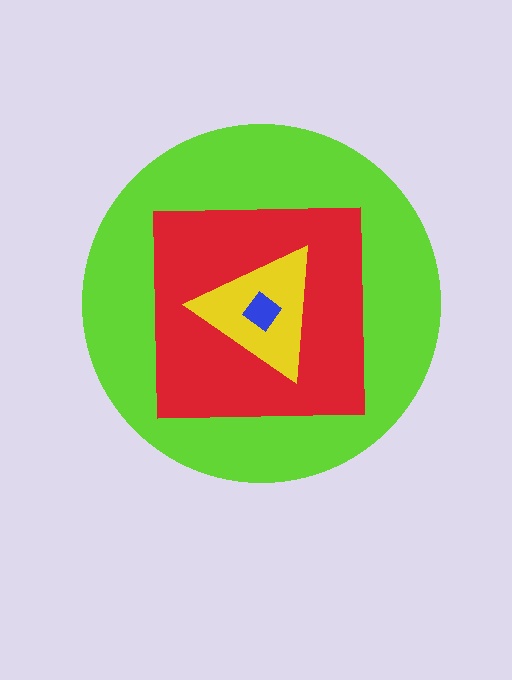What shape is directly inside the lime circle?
The red square.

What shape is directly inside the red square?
The yellow triangle.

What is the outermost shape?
The lime circle.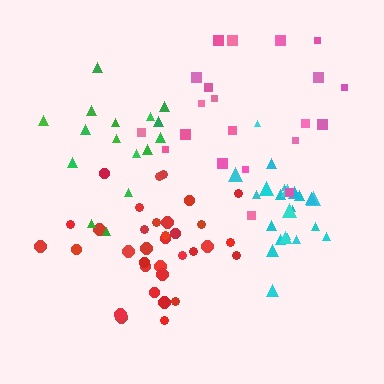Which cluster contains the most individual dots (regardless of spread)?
Red (34).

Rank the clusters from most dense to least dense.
cyan, red, pink, green.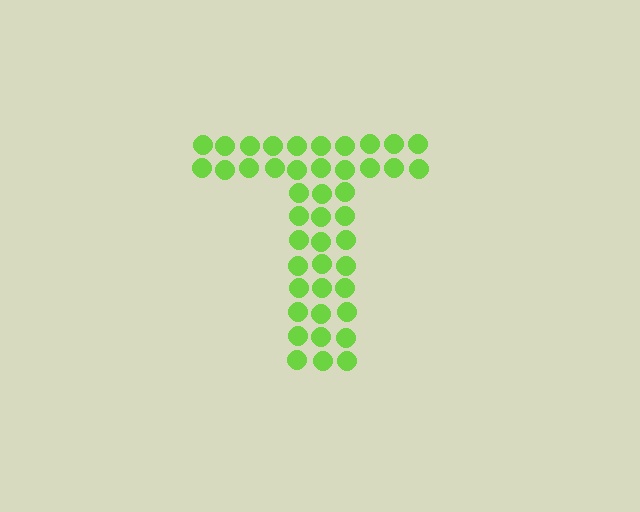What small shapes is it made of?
It is made of small circles.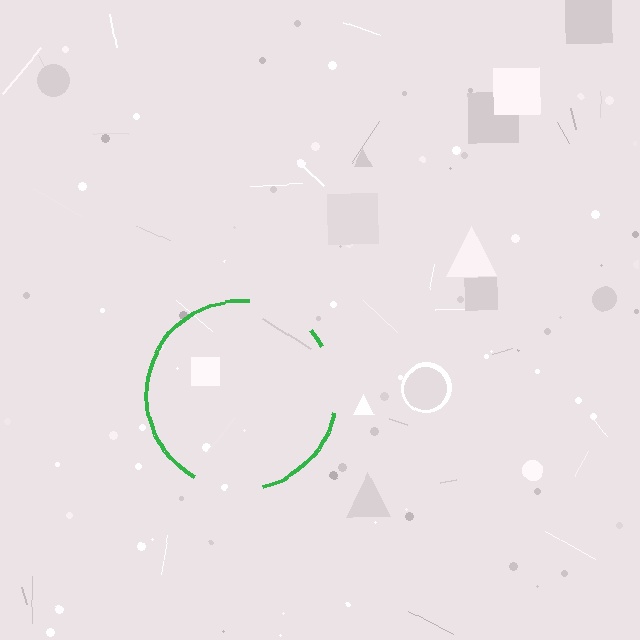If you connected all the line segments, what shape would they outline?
They would outline a circle.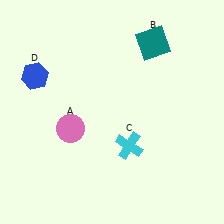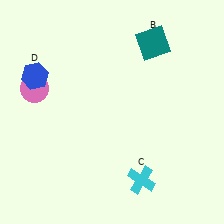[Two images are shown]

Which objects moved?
The objects that moved are: the pink circle (A), the cyan cross (C).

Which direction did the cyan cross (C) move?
The cyan cross (C) moved down.